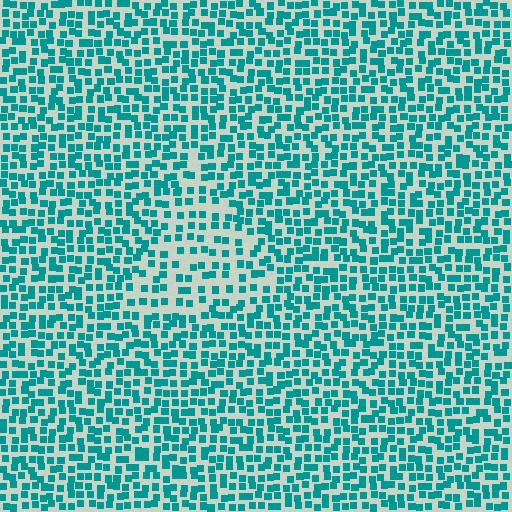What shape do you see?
I see a triangle.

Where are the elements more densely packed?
The elements are more densely packed outside the triangle boundary.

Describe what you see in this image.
The image contains small teal elements arranged at two different densities. A triangle-shaped region is visible where the elements are less densely packed than the surrounding area.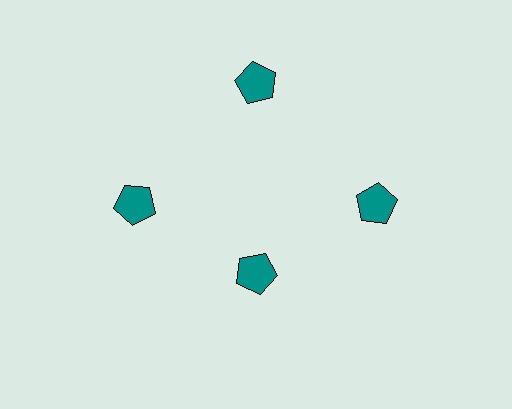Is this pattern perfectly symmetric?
No. The 4 teal pentagons are arranged in a ring, but one element near the 6 o'clock position is pulled inward toward the center, breaking the 4-fold rotational symmetry.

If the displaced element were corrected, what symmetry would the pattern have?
It would have 4-fold rotational symmetry — the pattern would map onto itself every 90 degrees.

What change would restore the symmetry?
The symmetry would be restored by moving it outward, back onto the ring so that all 4 pentagons sit at equal angles and equal distance from the center.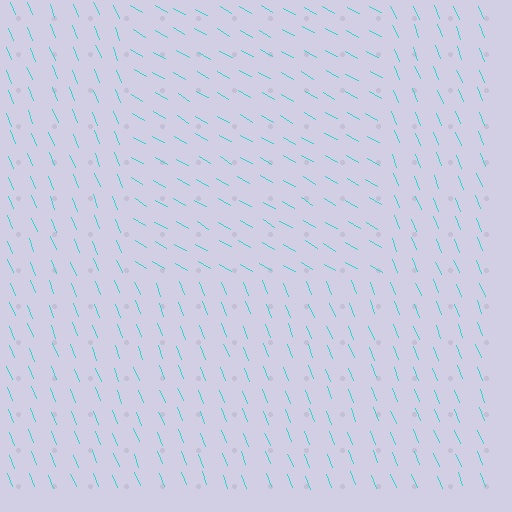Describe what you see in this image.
The image is filled with small cyan line segments. A rectangle region in the image has lines oriented differently from the surrounding lines, creating a visible texture boundary.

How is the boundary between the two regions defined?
The boundary is defined purely by a change in line orientation (approximately 38 degrees difference). All lines are the same color and thickness.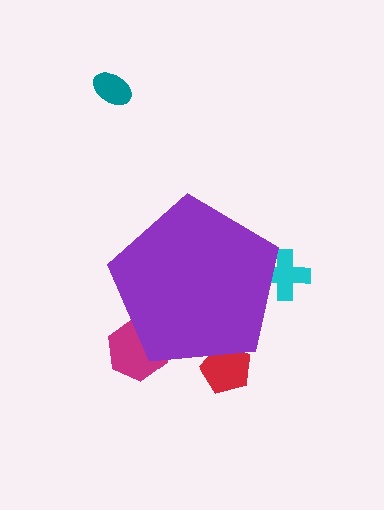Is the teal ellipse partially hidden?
No, the teal ellipse is fully visible.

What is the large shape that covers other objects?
A purple pentagon.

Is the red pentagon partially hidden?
Yes, the red pentagon is partially hidden behind the purple pentagon.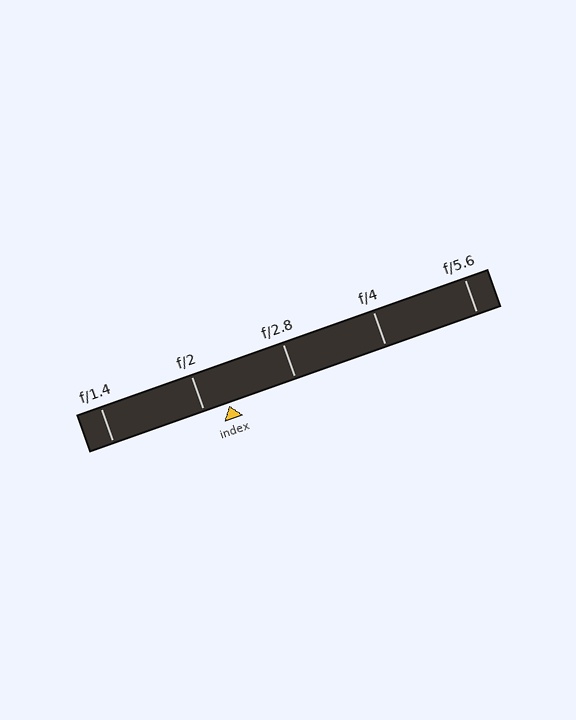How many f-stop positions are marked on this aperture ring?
There are 5 f-stop positions marked.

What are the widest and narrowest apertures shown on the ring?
The widest aperture shown is f/1.4 and the narrowest is f/5.6.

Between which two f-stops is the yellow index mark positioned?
The index mark is between f/2 and f/2.8.